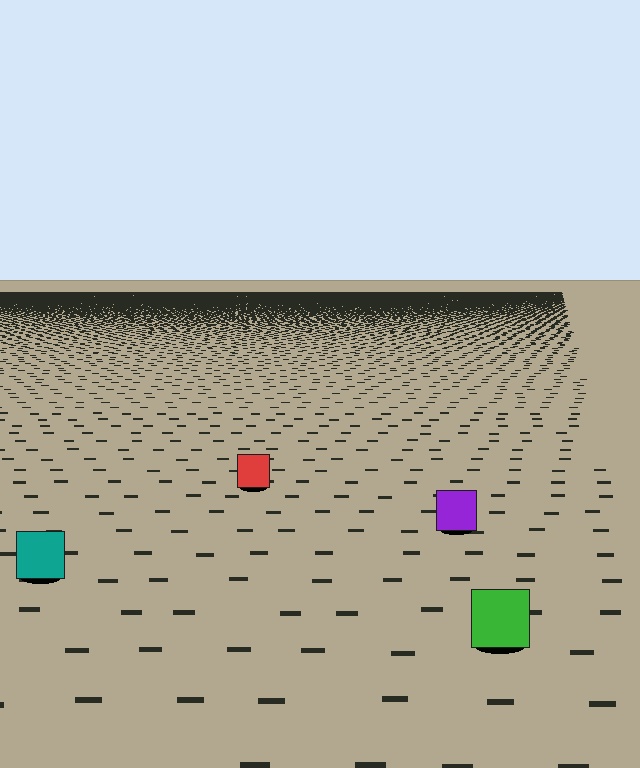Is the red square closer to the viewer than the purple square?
No. The purple square is closer — you can tell from the texture gradient: the ground texture is coarser near it.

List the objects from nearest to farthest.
From nearest to farthest: the green square, the teal square, the purple square, the red square.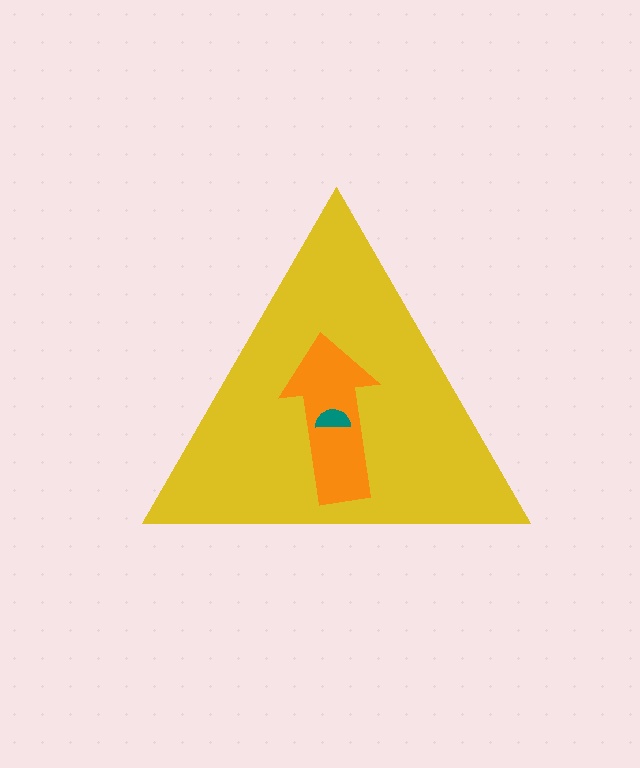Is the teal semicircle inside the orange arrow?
Yes.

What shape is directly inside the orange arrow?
The teal semicircle.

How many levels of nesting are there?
3.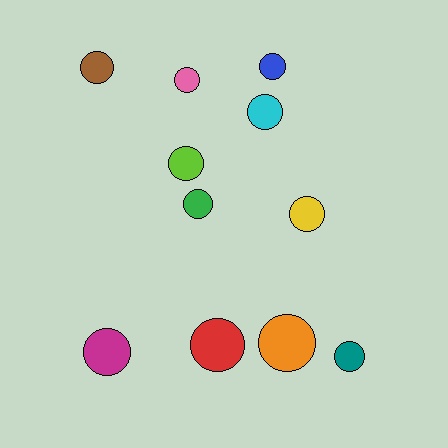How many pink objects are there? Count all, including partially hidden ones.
There is 1 pink object.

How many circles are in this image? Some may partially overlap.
There are 11 circles.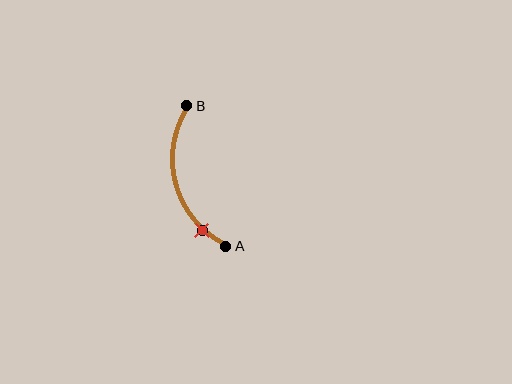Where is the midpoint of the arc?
The arc midpoint is the point on the curve farthest from the straight line joining A and B. It sits to the left of that line.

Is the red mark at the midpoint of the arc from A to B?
No. The red mark lies on the arc but is closer to endpoint A. The arc midpoint would be at the point on the curve equidistant along the arc from both A and B.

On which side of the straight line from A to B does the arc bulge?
The arc bulges to the left of the straight line connecting A and B.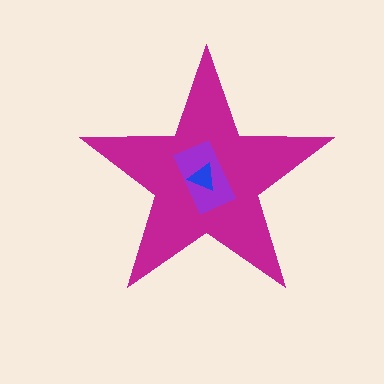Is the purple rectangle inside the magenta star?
Yes.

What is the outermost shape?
The magenta star.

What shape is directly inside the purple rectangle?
The blue triangle.